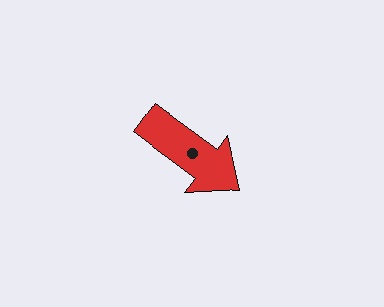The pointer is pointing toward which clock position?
Roughly 4 o'clock.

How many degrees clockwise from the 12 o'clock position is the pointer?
Approximately 127 degrees.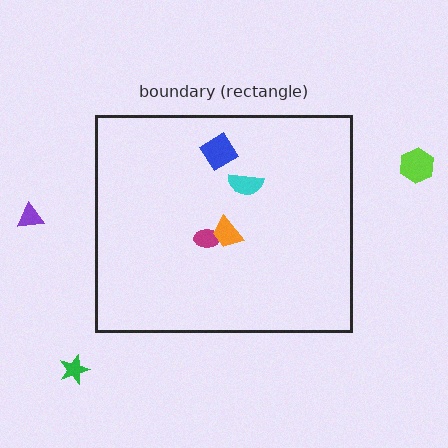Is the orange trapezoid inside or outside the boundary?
Inside.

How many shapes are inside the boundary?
4 inside, 3 outside.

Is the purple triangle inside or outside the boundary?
Outside.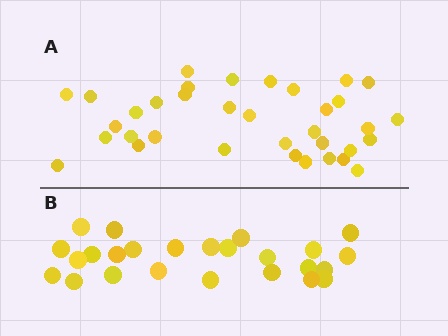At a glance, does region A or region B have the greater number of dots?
Region A (the top region) has more dots.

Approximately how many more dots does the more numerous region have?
Region A has roughly 10 or so more dots than region B.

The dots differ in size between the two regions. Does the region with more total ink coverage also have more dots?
No. Region B has more total ink coverage because its dots are larger, but region A actually contains more individual dots. Total area can be misleading — the number of items is what matters here.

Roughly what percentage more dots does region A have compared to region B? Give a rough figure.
About 40% more.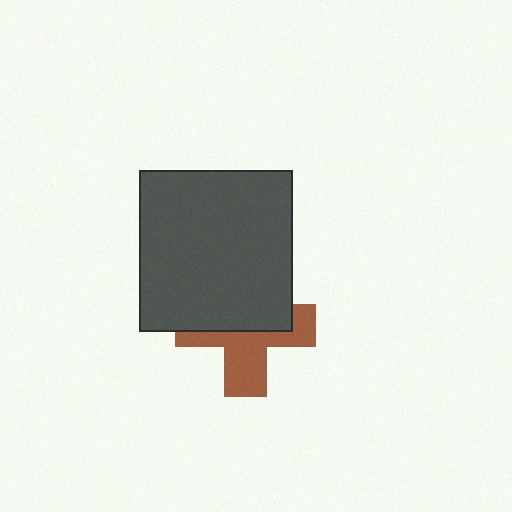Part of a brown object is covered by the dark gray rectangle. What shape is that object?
It is a cross.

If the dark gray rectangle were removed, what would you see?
You would see the complete brown cross.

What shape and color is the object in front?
The object in front is a dark gray rectangle.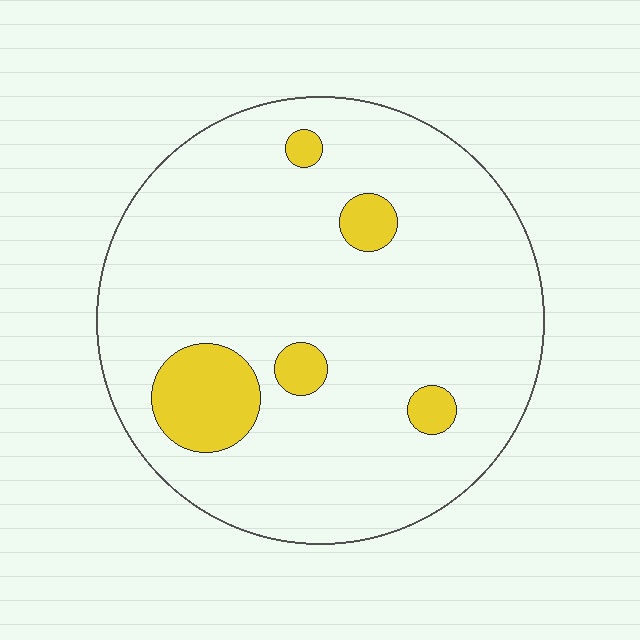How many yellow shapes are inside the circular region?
5.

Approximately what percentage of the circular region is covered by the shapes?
Approximately 10%.